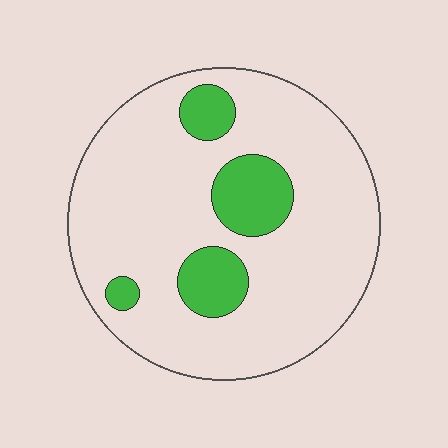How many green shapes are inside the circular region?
4.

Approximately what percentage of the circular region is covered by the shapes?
Approximately 15%.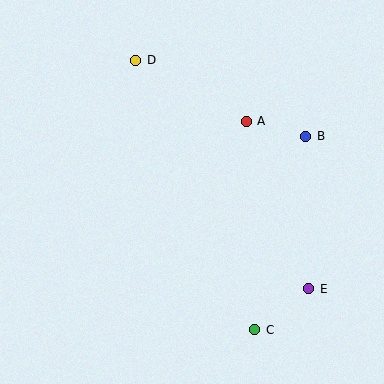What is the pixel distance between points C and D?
The distance between C and D is 295 pixels.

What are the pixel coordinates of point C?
Point C is at (255, 330).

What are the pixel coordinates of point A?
Point A is at (246, 121).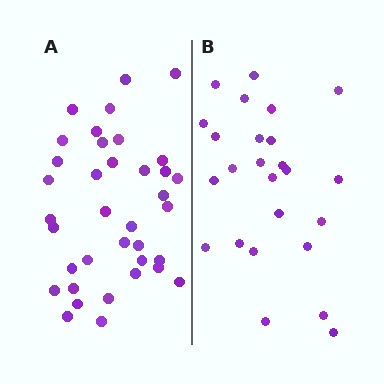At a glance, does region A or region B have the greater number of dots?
Region A (the left region) has more dots.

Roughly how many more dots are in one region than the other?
Region A has roughly 12 or so more dots than region B.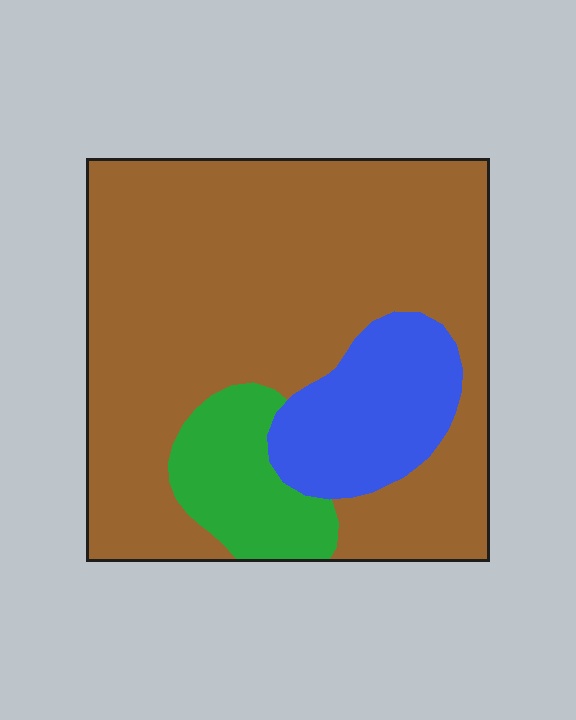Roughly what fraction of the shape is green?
Green covers around 10% of the shape.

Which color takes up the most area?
Brown, at roughly 75%.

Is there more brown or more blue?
Brown.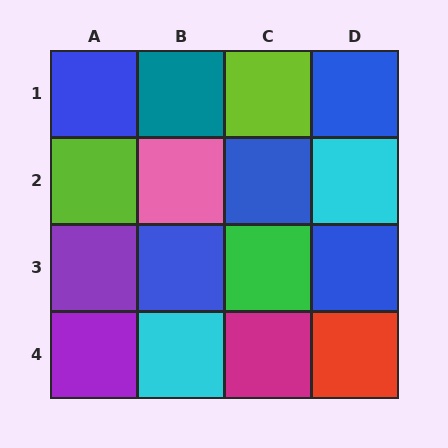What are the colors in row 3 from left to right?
Purple, blue, green, blue.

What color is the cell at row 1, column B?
Teal.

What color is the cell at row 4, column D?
Red.